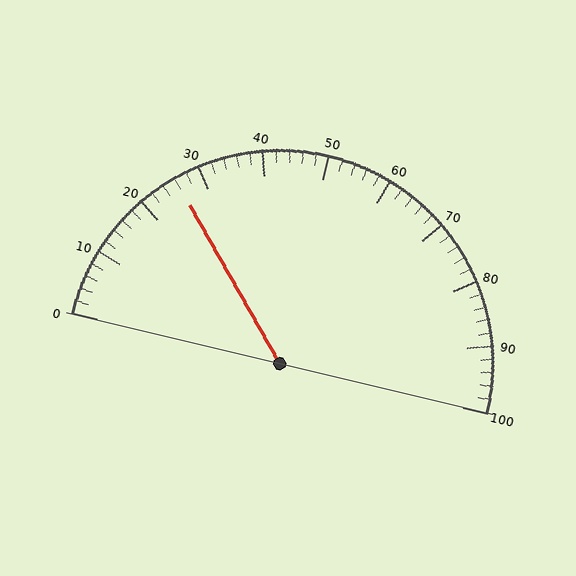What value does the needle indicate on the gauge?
The needle indicates approximately 26.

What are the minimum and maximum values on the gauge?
The gauge ranges from 0 to 100.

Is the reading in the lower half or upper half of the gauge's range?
The reading is in the lower half of the range (0 to 100).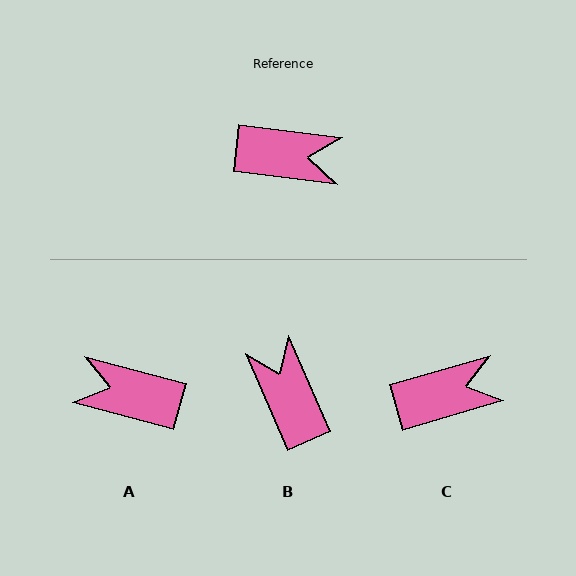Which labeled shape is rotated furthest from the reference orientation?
A, about 172 degrees away.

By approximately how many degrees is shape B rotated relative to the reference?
Approximately 120 degrees counter-clockwise.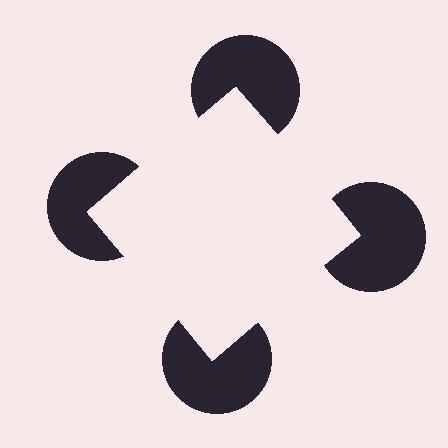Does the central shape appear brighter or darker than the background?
It typically appears slightly brighter than the background, even though no actual brightness change is drawn.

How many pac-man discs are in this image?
There are 4 — one at each vertex of the illusory square.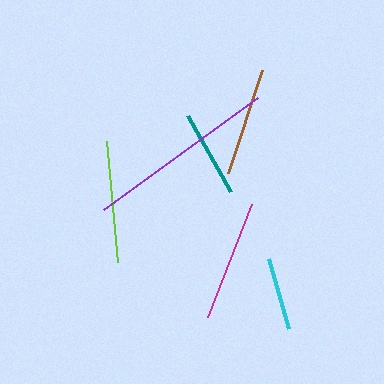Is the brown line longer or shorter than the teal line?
The brown line is longer than the teal line.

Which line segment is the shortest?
The cyan line is the shortest at approximately 73 pixels.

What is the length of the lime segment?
The lime segment is approximately 122 pixels long.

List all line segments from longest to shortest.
From longest to shortest: purple, lime, magenta, brown, teal, cyan.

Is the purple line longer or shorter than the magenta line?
The purple line is longer than the magenta line.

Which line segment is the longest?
The purple line is the longest at approximately 191 pixels.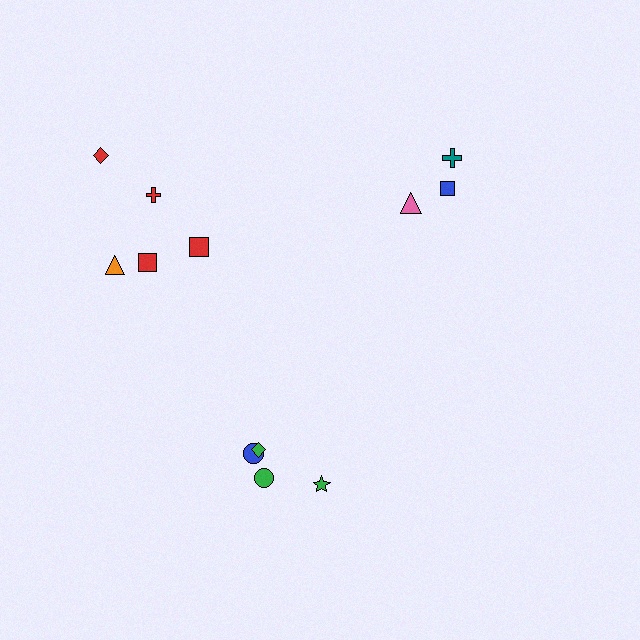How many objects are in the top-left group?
There are 5 objects.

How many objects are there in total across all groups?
There are 12 objects.